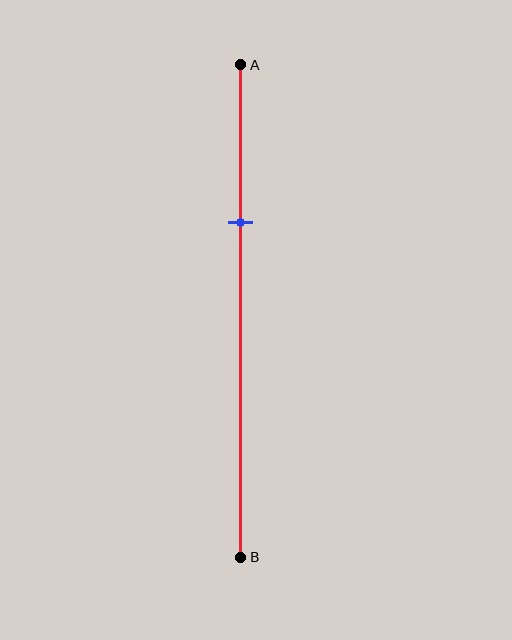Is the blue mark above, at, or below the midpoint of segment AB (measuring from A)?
The blue mark is above the midpoint of segment AB.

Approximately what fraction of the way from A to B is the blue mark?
The blue mark is approximately 30% of the way from A to B.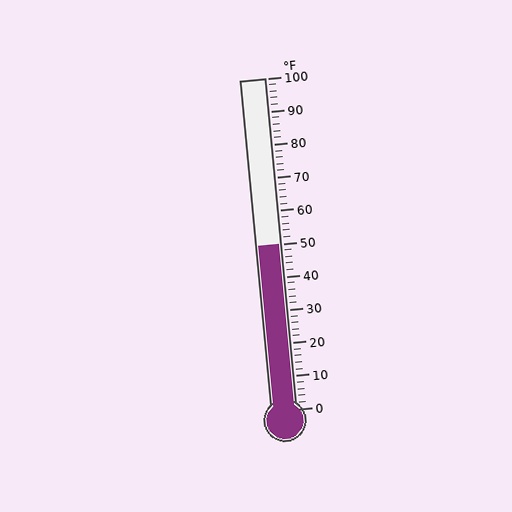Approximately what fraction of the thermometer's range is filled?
The thermometer is filled to approximately 50% of its range.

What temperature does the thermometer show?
The thermometer shows approximately 50°F.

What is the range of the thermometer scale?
The thermometer scale ranges from 0°F to 100°F.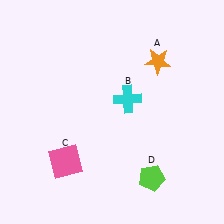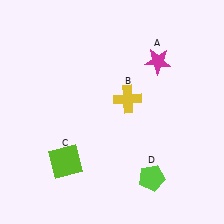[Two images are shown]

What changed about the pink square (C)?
In Image 1, C is pink. In Image 2, it changed to lime.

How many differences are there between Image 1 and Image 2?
There are 3 differences between the two images.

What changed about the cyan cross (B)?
In Image 1, B is cyan. In Image 2, it changed to yellow.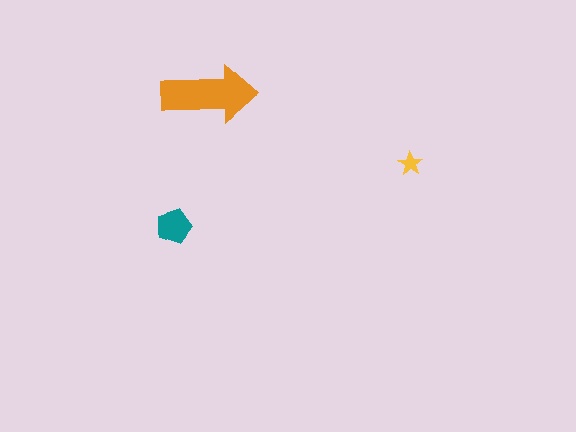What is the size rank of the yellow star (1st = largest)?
3rd.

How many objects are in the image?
There are 3 objects in the image.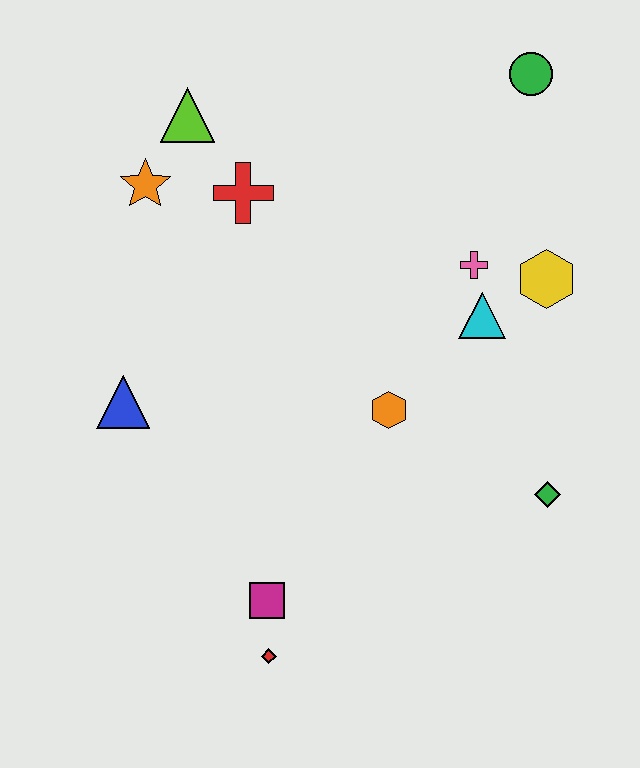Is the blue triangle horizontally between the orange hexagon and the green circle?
No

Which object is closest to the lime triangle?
The orange star is closest to the lime triangle.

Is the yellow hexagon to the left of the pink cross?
No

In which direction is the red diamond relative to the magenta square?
The red diamond is below the magenta square.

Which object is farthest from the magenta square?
The green circle is farthest from the magenta square.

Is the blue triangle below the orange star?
Yes